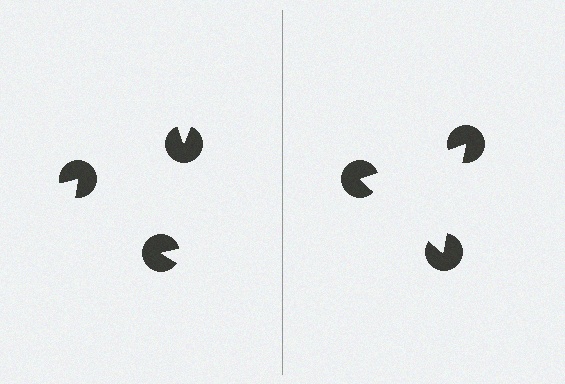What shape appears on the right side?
An illusory triangle.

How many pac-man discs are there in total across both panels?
6 — 3 on each side.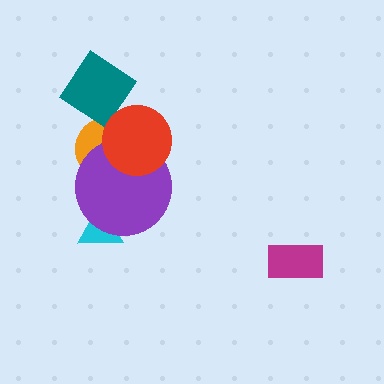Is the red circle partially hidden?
No, no other shape covers it.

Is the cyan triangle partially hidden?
Yes, it is partially covered by another shape.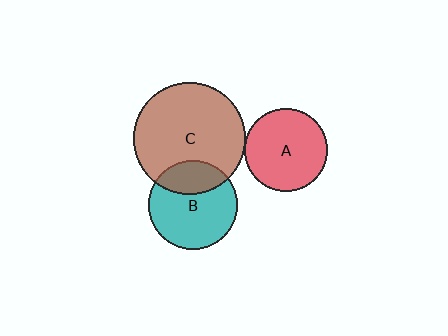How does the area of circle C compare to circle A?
Approximately 1.8 times.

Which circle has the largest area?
Circle C (brown).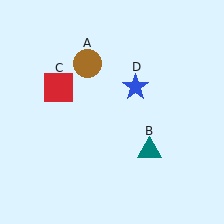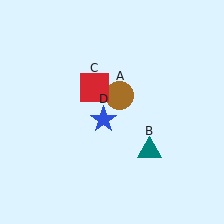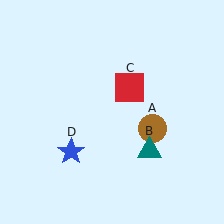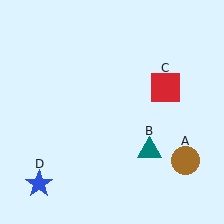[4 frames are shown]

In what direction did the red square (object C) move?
The red square (object C) moved right.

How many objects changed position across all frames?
3 objects changed position: brown circle (object A), red square (object C), blue star (object D).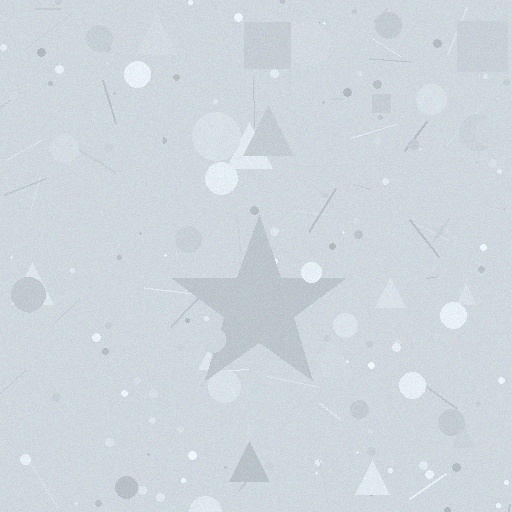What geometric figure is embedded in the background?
A star is embedded in the background.